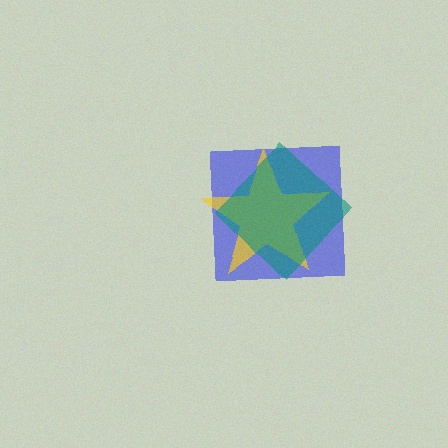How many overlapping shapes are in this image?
There are 3 overlapping shapes in the image.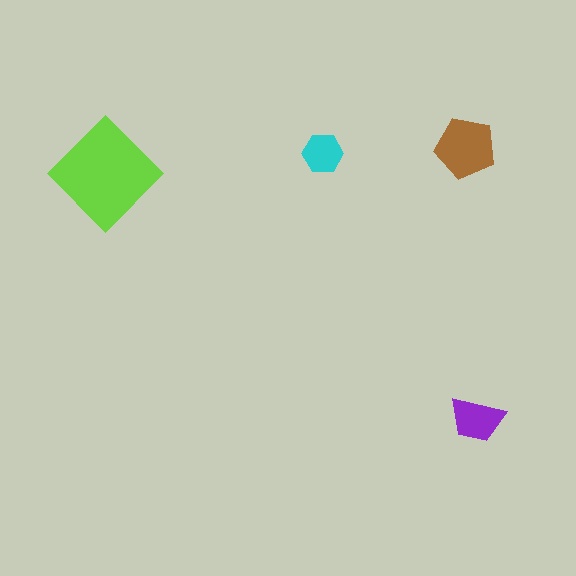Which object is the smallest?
The cyan hexagon.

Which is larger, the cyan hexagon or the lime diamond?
The lime diamond.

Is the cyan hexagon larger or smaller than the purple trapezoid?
Smaller.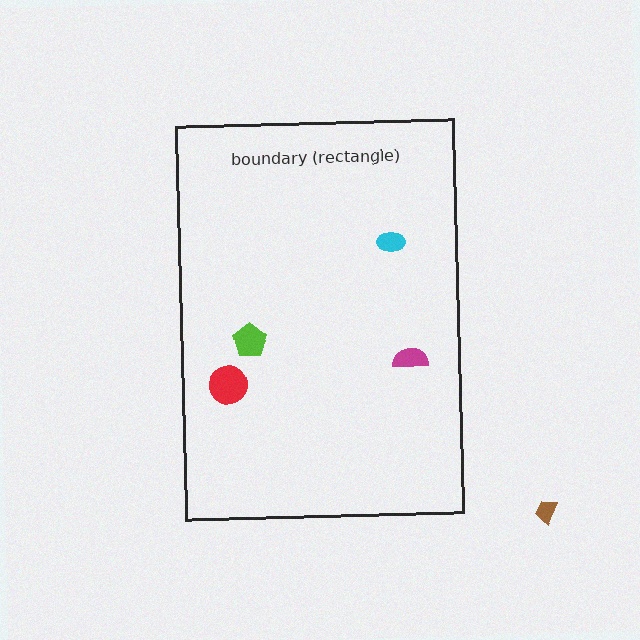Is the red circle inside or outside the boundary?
Inside.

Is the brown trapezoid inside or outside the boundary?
Outside.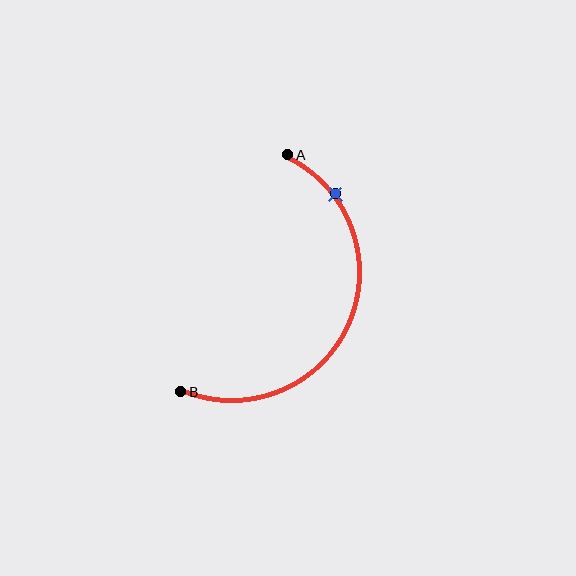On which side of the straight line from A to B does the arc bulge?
The arc bulges to the right of the straight line connecting A and B.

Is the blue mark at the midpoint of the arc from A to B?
No. The blue mark lies on the arc but is closer to endpoint A. The arc midpoint would be at the point on the curve equidistant along the arc from both A and B.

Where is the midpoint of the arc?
The arc midpoint is the point on the curve farthest from the straight line joining A and B. It sits to the right of that line.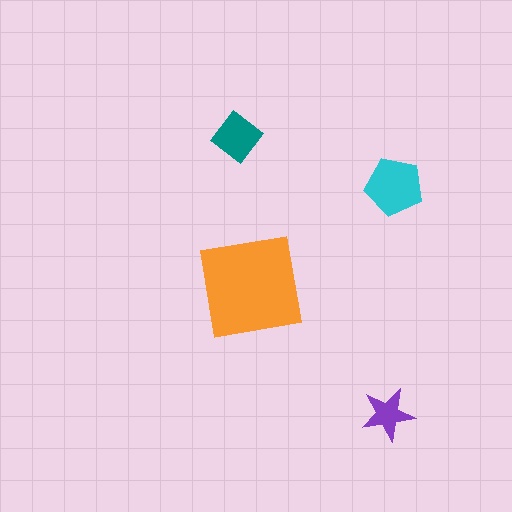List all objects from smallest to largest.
The purple star, the teal diamond, the cyan pentagon, the orange square.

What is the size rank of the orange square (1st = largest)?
1st.